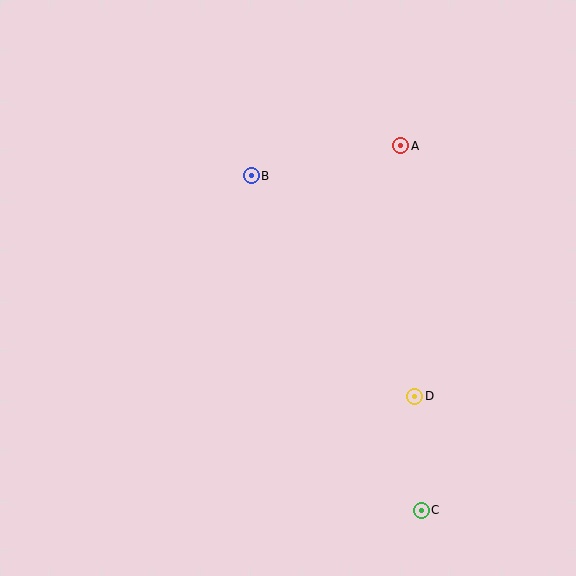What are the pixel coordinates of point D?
Point D is at (415, 396).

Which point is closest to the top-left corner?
Point B is closest to the top-left corner.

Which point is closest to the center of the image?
Point B at (251, 176) is closest to the center.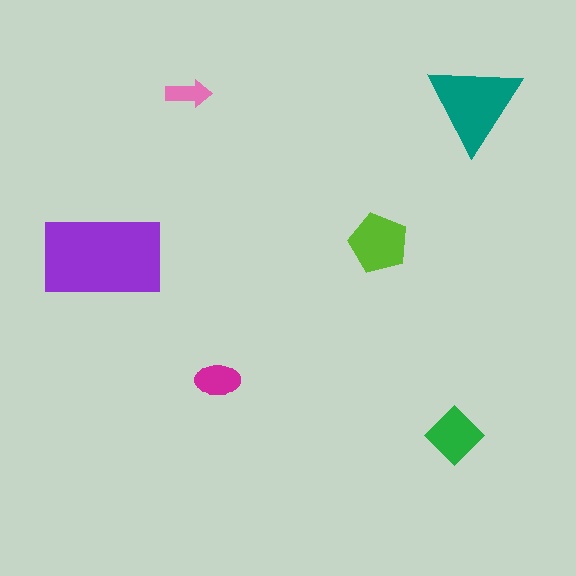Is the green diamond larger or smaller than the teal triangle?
Smaller.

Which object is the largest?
The purple rectangle.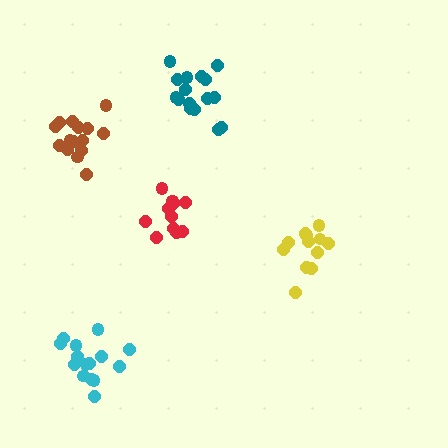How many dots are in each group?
Group 1: 15 dots, Group 2: 11 dots, Group 3: 16 dots, Group 4: 12 dots, Group 5: 15 dots (69 total).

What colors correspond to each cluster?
The clusters are colored: cyan, red, teal, yellow, brown.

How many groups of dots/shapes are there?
There are 5 groups.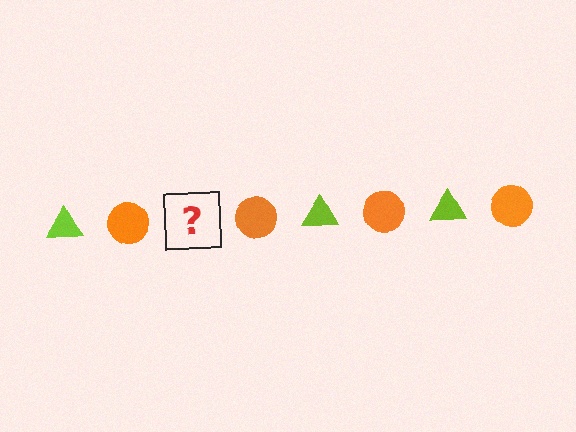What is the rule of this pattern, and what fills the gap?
The rule is that the pattern alternates between lime triangle and orange circle. The gap should be filled with a lime triangle.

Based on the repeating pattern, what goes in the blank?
The blank should be a lime triangle.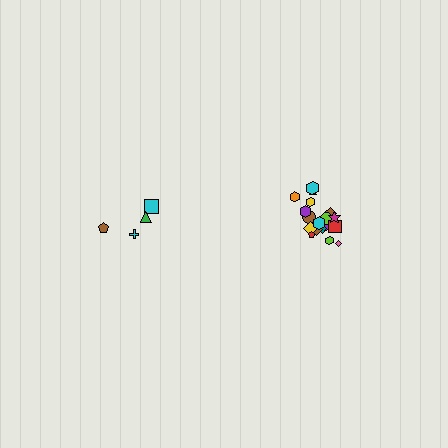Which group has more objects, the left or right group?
The right group.